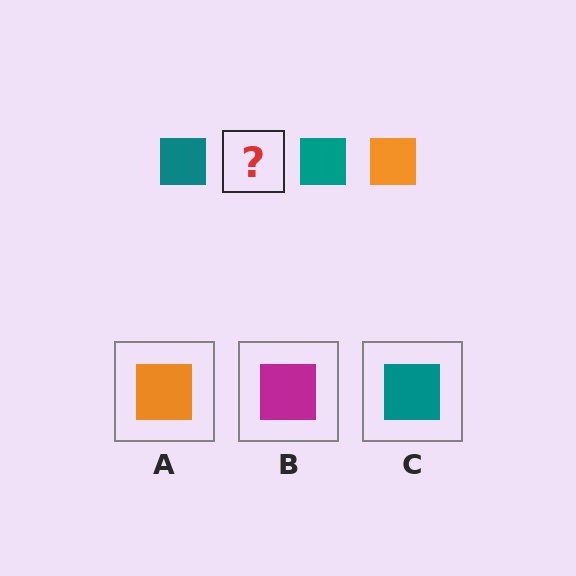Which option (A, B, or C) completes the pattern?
A.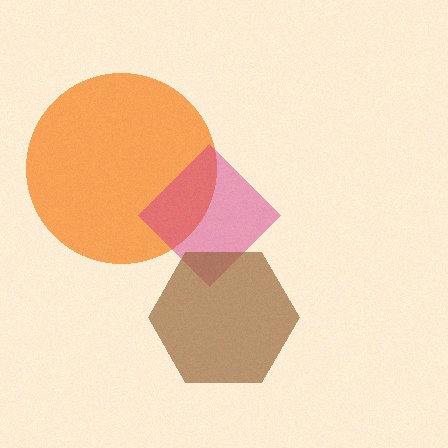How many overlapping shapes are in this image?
There are 3 overlapping shapes in the image.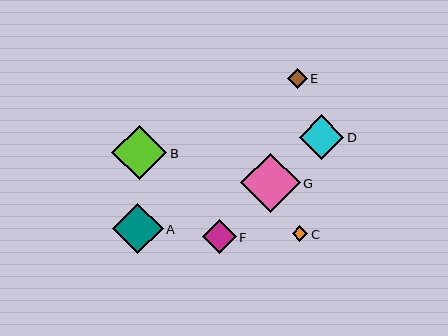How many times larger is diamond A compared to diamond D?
Diamond A is approximately 1.1 times the size of diamond D.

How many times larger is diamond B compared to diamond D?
Diamond B is approximately 1.2 times the size of diamond D.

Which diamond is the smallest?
Diamond C is the smallest with a size of approximately 16 pixels.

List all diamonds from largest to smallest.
From largest to smallest: G, B, A, D, F, E, C.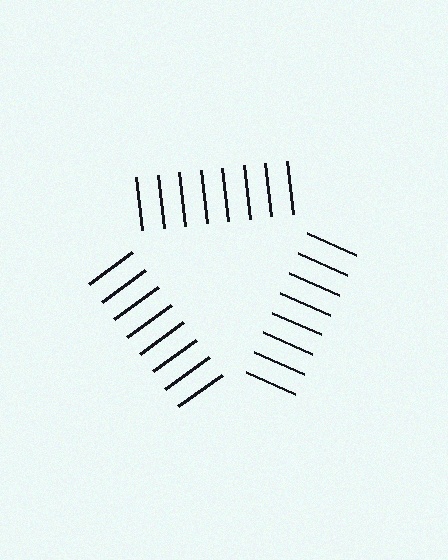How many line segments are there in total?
24 — 8 along each of the 3 edges.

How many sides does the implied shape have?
3 sides — the line-ends trace a triangle.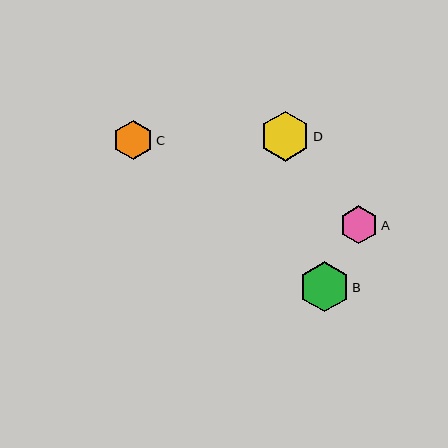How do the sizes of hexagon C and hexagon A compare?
Hexagon C and hexagon A are approximately the same size.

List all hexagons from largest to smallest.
From largest to smallest: D, B, C, A.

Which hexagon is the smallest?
Hexagon A is the smallest with a size of approximately 38 pixels.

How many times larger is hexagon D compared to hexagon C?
Hexagon D is approximately 1.3 times the size of hexagon C.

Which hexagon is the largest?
Hexagon D is the largest with a size of approximately 50 pixels.